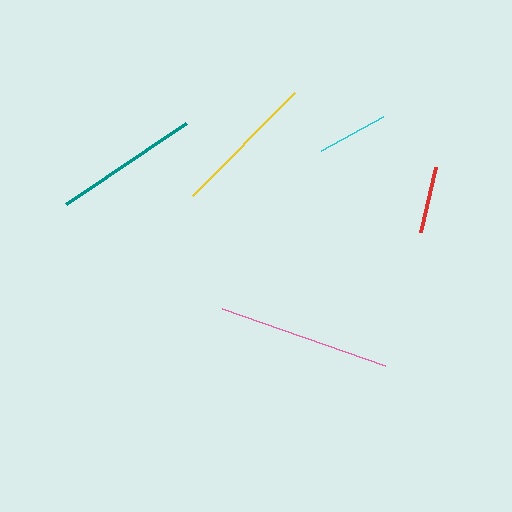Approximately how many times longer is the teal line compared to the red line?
The teal line is approximately 2.2 times the length of the red line.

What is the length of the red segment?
The red segment is approximately 67 pixels long.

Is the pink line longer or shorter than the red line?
The pink line is longer than the red line.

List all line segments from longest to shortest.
From longest to shortest: pink, yellow, teal, cyan, red.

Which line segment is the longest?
The pink line is the longest at approximately 172 pixels.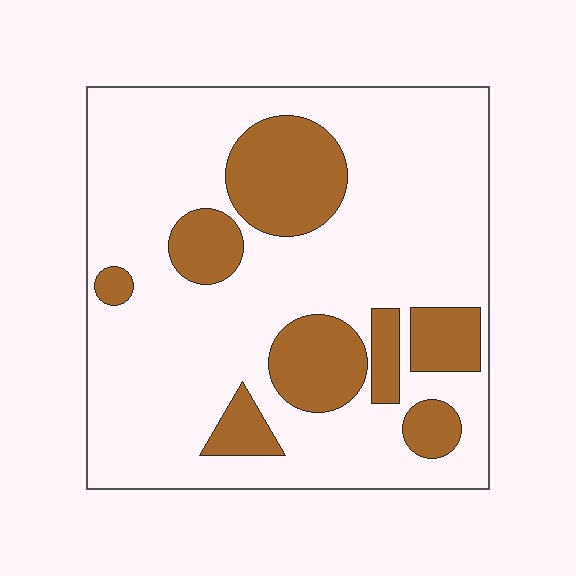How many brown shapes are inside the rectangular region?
8.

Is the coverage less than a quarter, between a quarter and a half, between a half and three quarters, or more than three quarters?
Less than a quarter.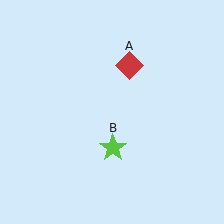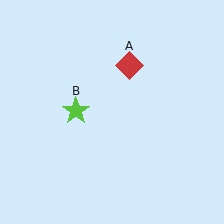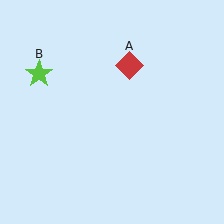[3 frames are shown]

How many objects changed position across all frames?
1 object changed position: lime star (object B).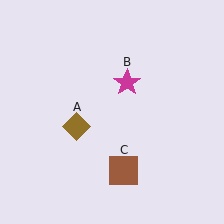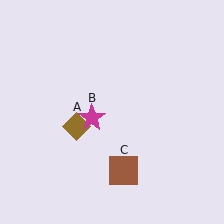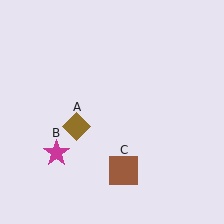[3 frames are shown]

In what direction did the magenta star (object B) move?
The magenta star (object B) moved down and to the left.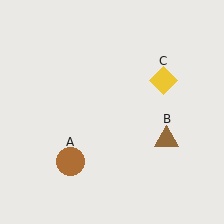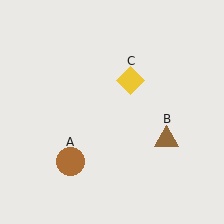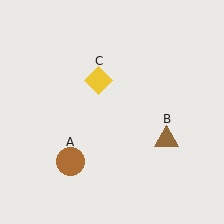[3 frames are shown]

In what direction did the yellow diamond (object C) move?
The yellow diamond (object C) moved left.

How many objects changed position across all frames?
1 object changed position: yellow diamond (object C).